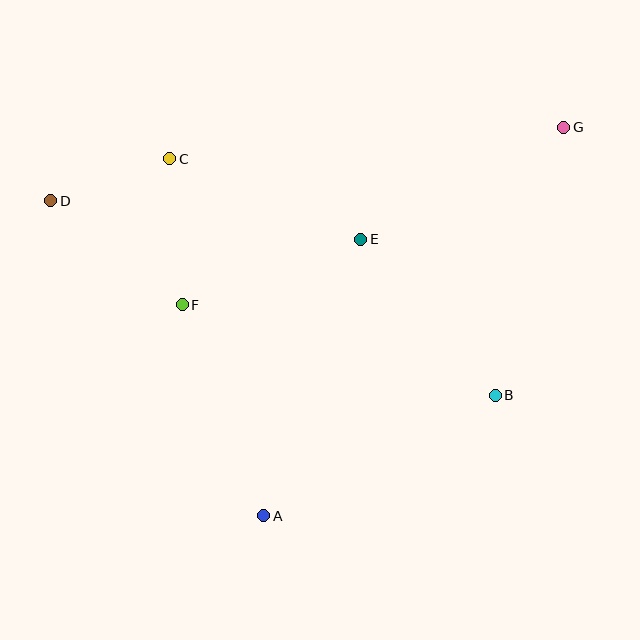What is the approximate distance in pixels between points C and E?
The distance between C and E is approximately 207 pixels.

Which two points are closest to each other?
Points C and D are closest to each other.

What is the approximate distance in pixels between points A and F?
The distance between A and F is approximately 226 pixels.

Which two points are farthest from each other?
Points D and G are farthest from each other.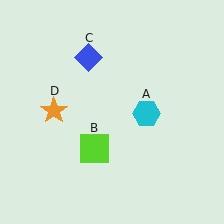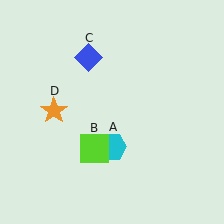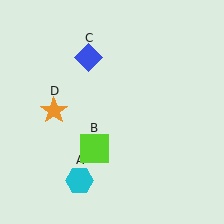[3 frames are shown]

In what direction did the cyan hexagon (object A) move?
The cyan hexagon (object A) moved down and to the left.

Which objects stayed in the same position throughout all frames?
Lime square (object B) and blue diamond (object C) and orange star (object D) remained stationary.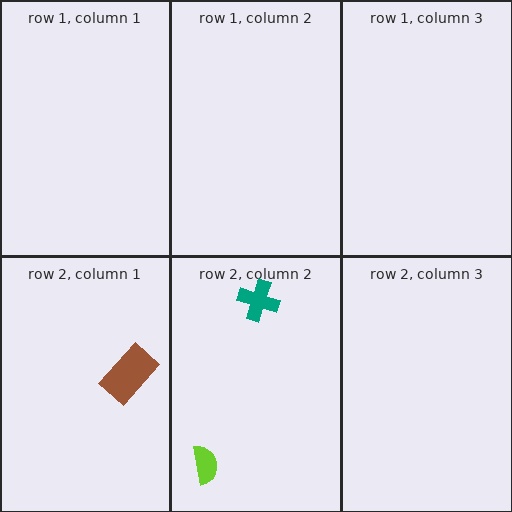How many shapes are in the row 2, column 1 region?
1.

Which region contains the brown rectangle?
The row 2, column 1 region.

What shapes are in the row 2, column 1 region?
The brown rectangle.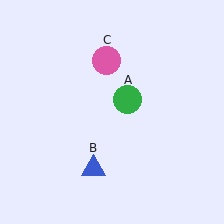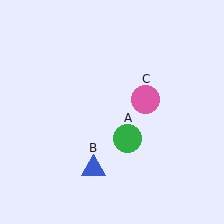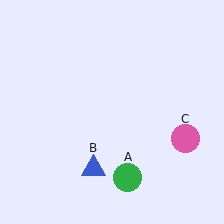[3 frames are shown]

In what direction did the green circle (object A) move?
The green circle (object A) moved down.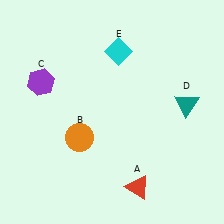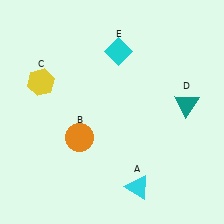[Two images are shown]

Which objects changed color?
A changed from red to cyan. C changed from purple to yellow.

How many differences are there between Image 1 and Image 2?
There are 2 differences between the two images.